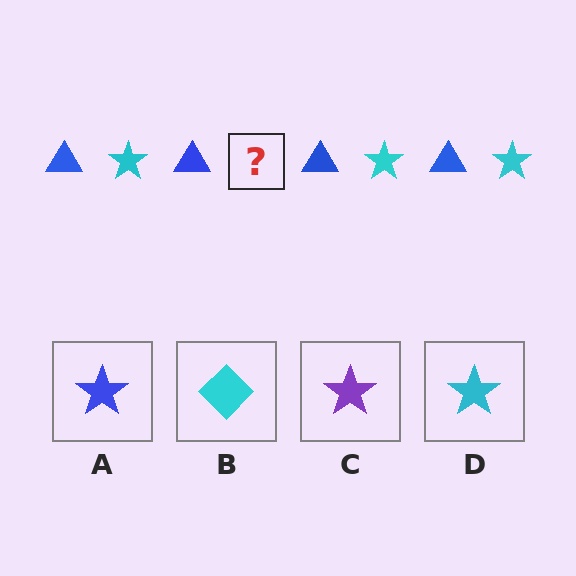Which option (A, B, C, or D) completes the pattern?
D.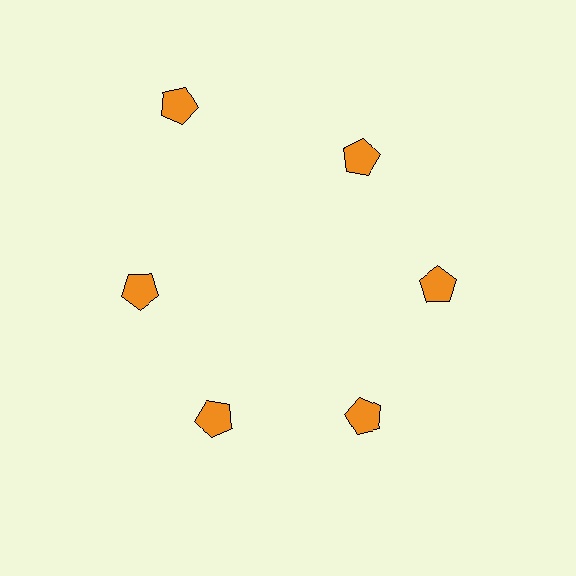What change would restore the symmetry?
The symmetry would be restored by moving it inward, back onto the ring so that all 6 pentagons sit at equal angles and equal distance from the center.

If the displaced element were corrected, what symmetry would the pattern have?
It would have 6-fold rotational symmetry — the pattern would map onto itself every 60 degrees.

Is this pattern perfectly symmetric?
No. The 6 orange pentagons are arranged in a ring, but one element near the 11 o'clock position is pushed outward from the center, breaking the 6-fold rotational symmetry.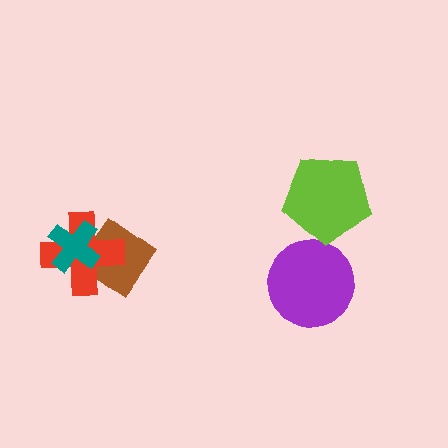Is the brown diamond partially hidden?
Yes, it is partially covered by another shape.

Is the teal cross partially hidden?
No, no other shape covers it.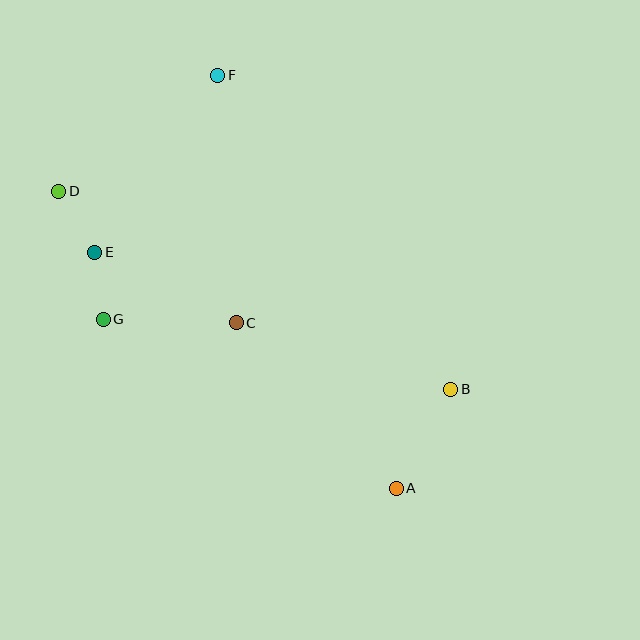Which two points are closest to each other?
Points E and G are closest to each other.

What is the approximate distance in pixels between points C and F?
The distance between C and F is approximately 248 pixels.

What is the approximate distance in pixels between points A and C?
The distance between A and C is approximately 230 pixels.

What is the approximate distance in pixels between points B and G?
The distance between B and G is approximately 354 pixels.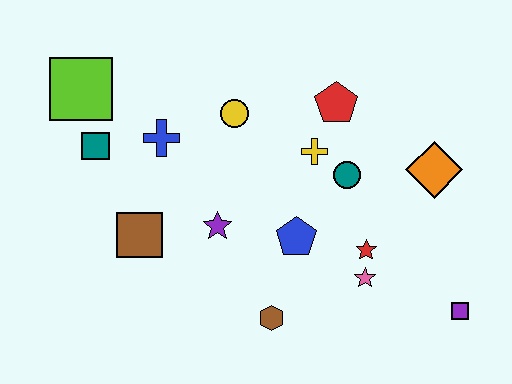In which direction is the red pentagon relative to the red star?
The red pentagon is above the red star.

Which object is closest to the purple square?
The pink star is closest to the purple square.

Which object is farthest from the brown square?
The purple square is farthest from the brown square.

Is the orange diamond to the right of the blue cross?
Yes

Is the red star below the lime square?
Yes